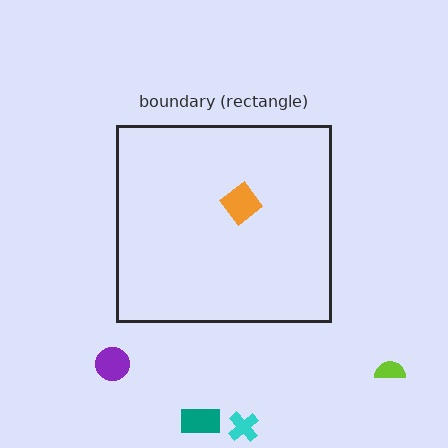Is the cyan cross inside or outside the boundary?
Outside.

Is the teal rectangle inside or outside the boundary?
Outside.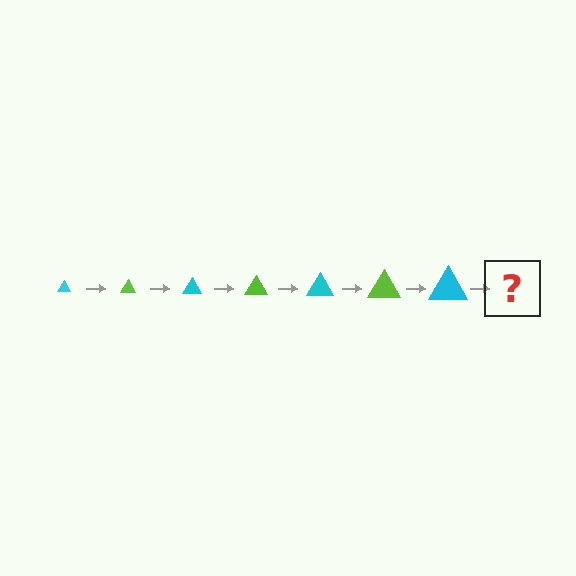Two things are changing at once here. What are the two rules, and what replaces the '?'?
The two rules are that the triangle grows larger each step and the color cycles through cyan and lime. The '?' should be a lime triangle, larger than the previous one.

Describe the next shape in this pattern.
It should be a lime triangle, larger than the previous one.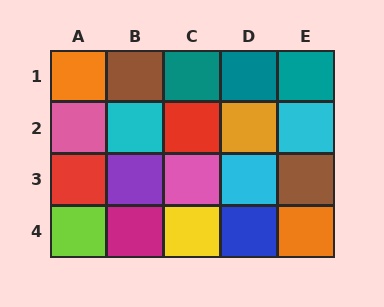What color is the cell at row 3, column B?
Purple.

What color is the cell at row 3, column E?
Brown.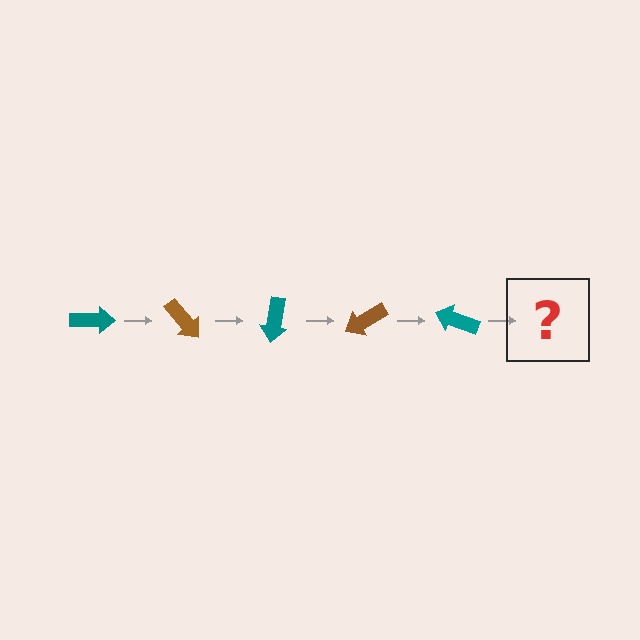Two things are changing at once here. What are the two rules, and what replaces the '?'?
The two rules are that it rotates 50 degrees each step and the color cycles through teal and brown. The '?' should be a brown arrow, rotated 250 degrees from the start.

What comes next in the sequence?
The next element should be a brown arrow, rotated 250 degrees from the start.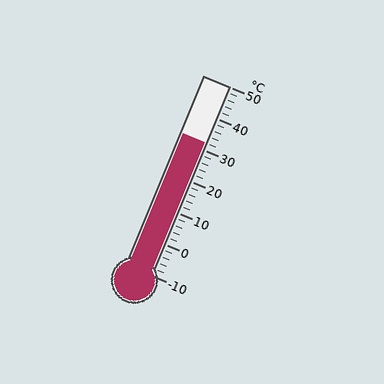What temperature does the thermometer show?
The thermometer shows approximately 32°C.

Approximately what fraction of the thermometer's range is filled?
The thermometer is filled to approximately 70% of its range.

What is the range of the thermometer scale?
The thermometer scale ranges from -10°C to 50°C.